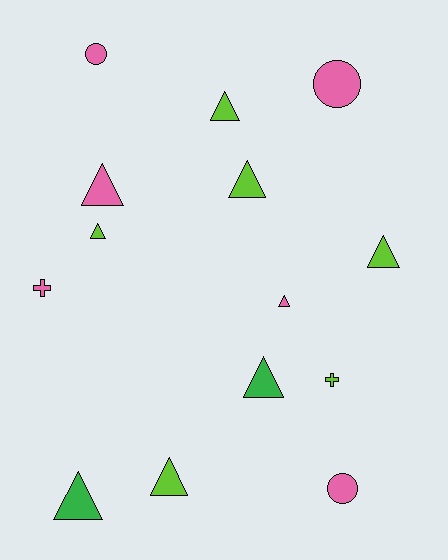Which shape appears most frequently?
Triangle, with 9 objects.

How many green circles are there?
There are no green circles.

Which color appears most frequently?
Pink, with 6 objects.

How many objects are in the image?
There are 14 objects.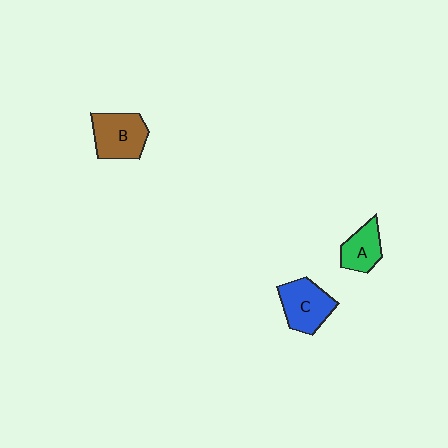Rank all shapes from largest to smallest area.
From largest to smallest: B (brown), C (blue), A (green).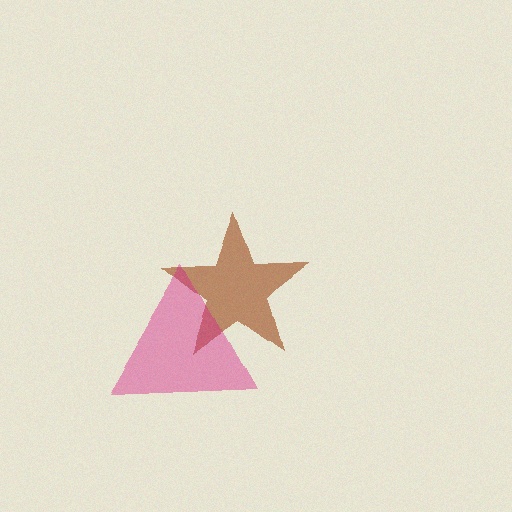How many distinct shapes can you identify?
There are 2 distinct shapes: a brown star, a magenta triangle.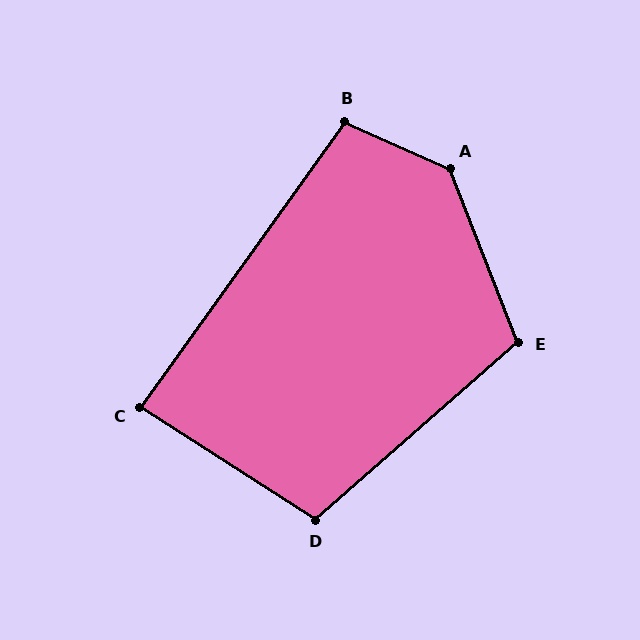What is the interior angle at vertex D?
Approximately 106 degrees (obtuse).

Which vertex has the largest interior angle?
A, at approximately 135 degrees.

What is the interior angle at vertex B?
Approximately 102 degrees (obtuse).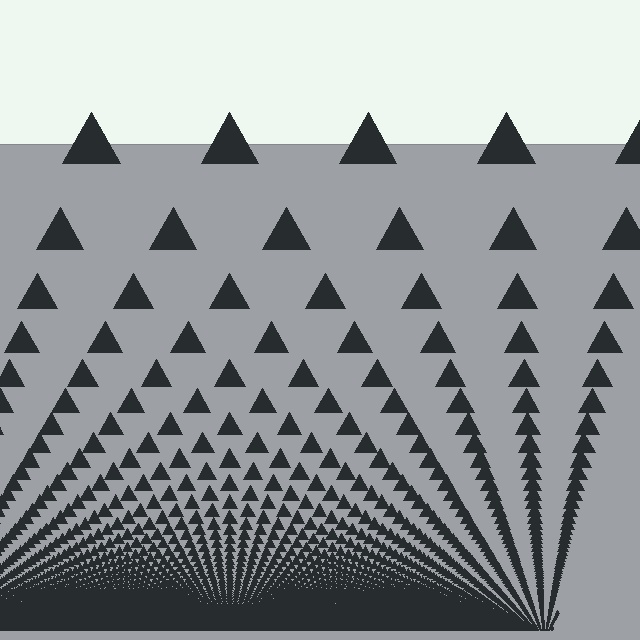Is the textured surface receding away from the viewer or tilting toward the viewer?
The surface appears to tilt toward the viewer. Texture elements get larger and sparser toward the top.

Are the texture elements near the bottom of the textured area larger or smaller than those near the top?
Smaller. The gradient is inverted — elements near the bottom are smaller and denser.